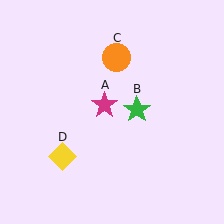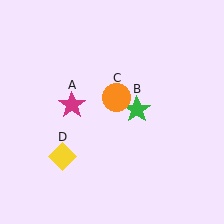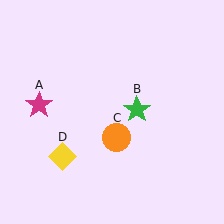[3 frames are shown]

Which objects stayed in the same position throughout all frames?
Green star (object B) and yellow diamond (object D) remained stationary.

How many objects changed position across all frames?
2 objects changed position: magenta star (object A), orange circle (object C).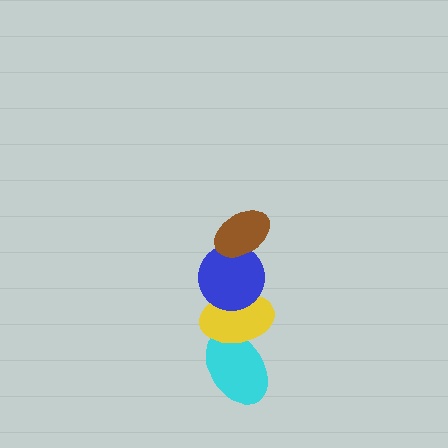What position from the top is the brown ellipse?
The brown ellipse is 1st from the top.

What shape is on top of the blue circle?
The brown ellipse is on top of the blue circle.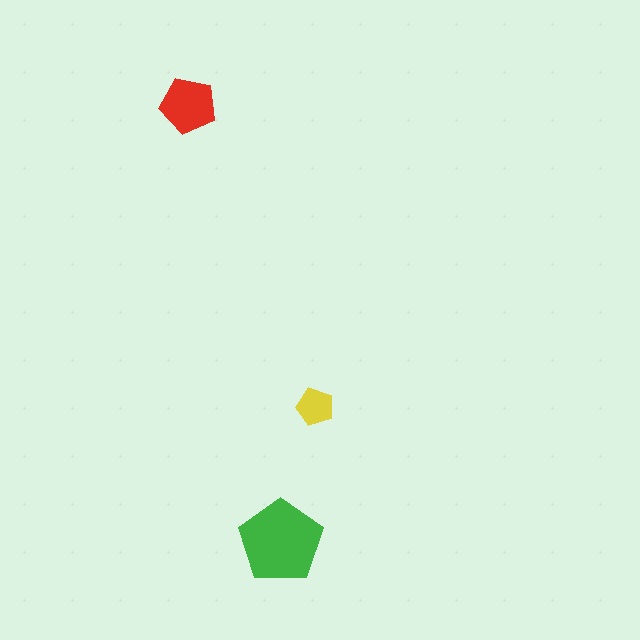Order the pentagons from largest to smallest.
the green one, the red one, the yellow one.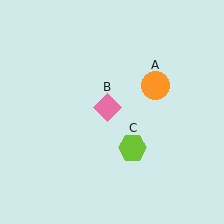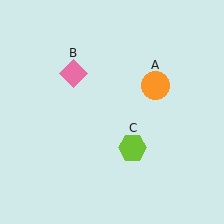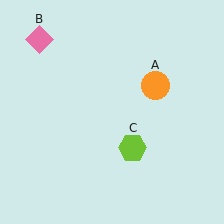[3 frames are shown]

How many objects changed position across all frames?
1 object changed position: pink diamond (object B).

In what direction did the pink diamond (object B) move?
The pink diamond (object B) moved up and to the left.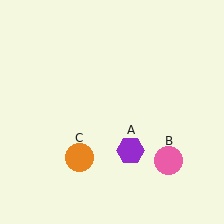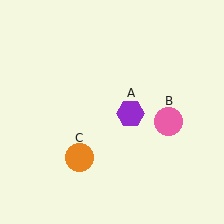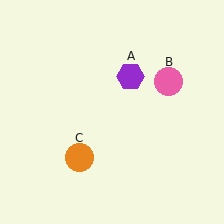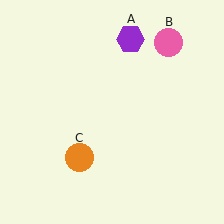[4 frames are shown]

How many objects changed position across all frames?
2 objects changed position: purple hexagon (object A), pink circle (object B).